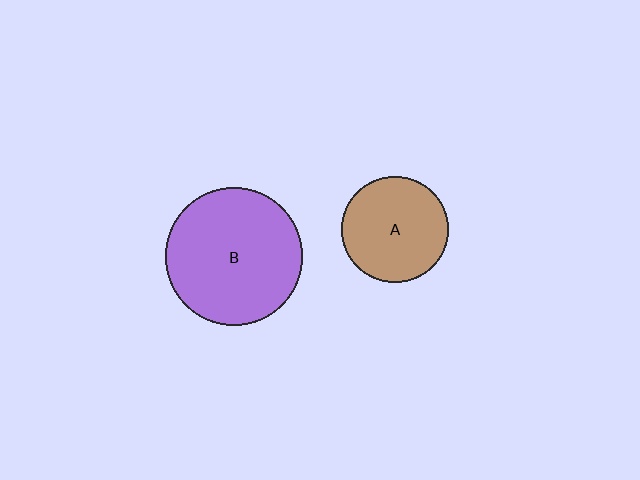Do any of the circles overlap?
No, none of the circles overlap.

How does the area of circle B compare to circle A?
Approximately 1.7 times.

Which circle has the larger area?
Circle B (purple).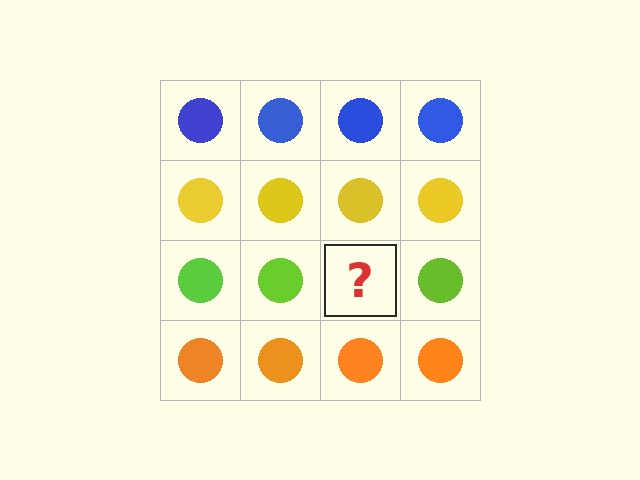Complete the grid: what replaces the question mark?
The question mark should be replaced with a lime circle.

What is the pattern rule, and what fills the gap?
The rule is that each row has a consistent color. The gap should be filled with a lime circle.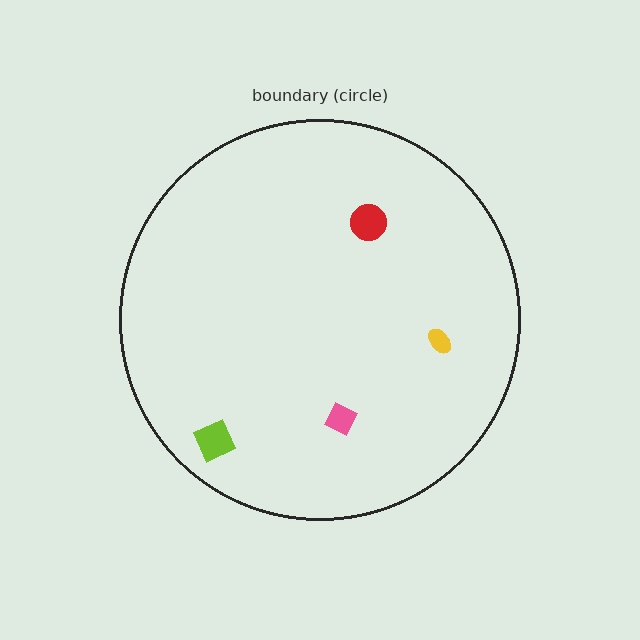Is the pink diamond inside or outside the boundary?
Inside.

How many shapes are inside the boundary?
4 inside, 0 outside.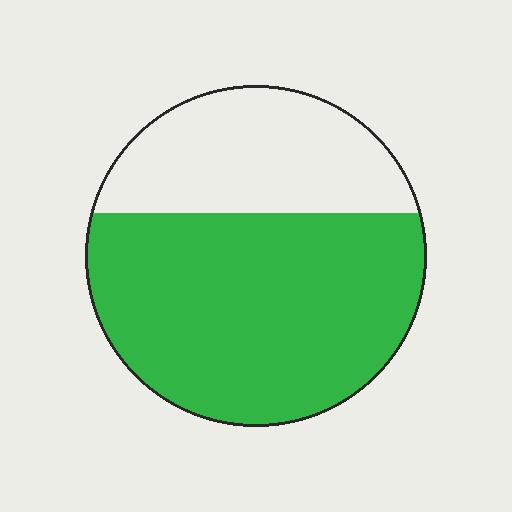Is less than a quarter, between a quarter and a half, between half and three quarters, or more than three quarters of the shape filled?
Between half and three quarters.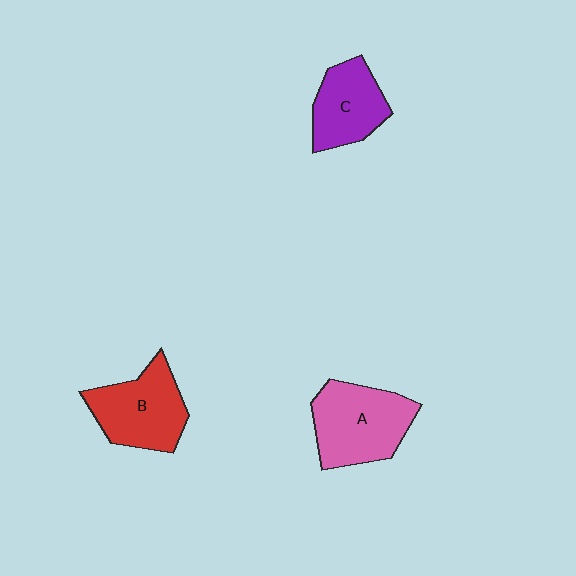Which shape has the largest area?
Shape A (pink).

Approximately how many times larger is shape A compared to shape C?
Approximately 1.3 times.